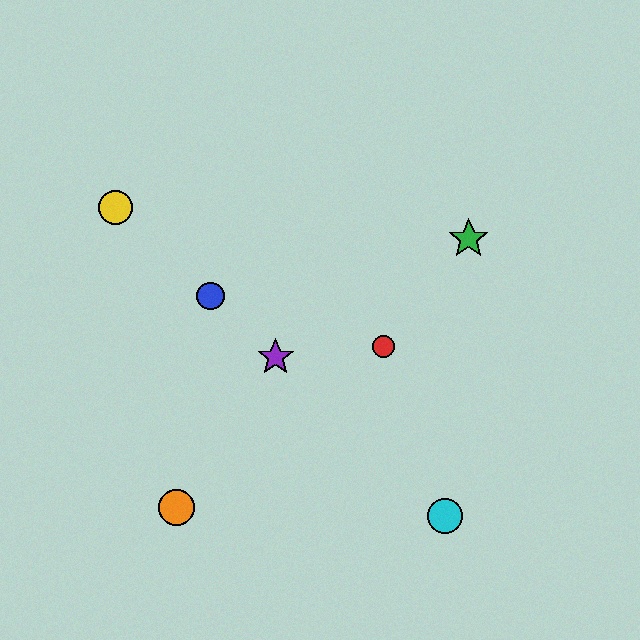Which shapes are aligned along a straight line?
The blue circle, the yellow circle, the purple star, the cyan circle are aligned along a straight line.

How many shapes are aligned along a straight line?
4 shapes (the blue circle, the yellow circle, the purple star, the cyan circle) are aligned along a straight line.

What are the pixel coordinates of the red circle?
The red circle is at (383, 347).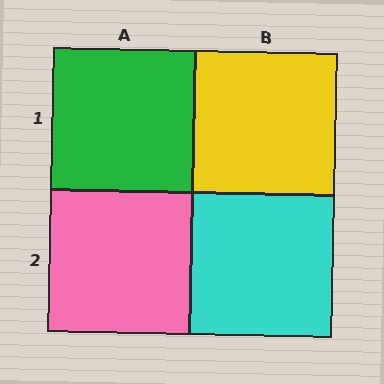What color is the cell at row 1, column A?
Green.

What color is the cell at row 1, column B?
Yellow.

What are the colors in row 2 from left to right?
Pink, cyan.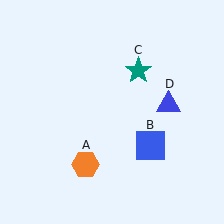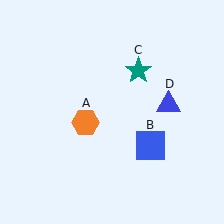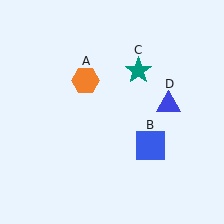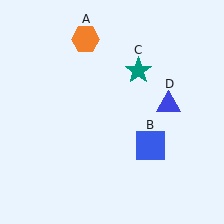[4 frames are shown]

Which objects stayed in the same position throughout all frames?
Blue square (object B) and teal star (object C) and blue triangle (object D) remained stationary.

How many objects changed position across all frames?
1 object changed position: orange hexagon (object A).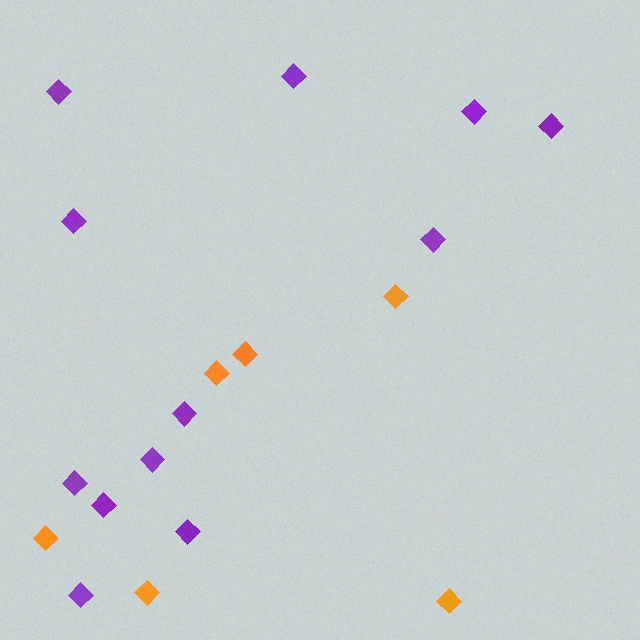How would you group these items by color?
There are 2 groups: one group of purple diamonds (12) and one group of orange diamonds (6).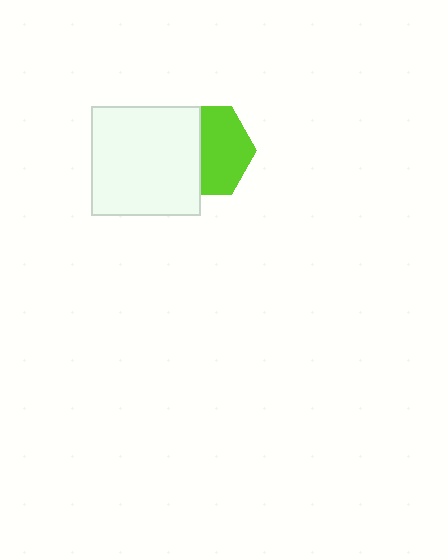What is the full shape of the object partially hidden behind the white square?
The partially hidden object is a lime hexagon.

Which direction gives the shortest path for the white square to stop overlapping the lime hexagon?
Moving left gives the shortest separation.